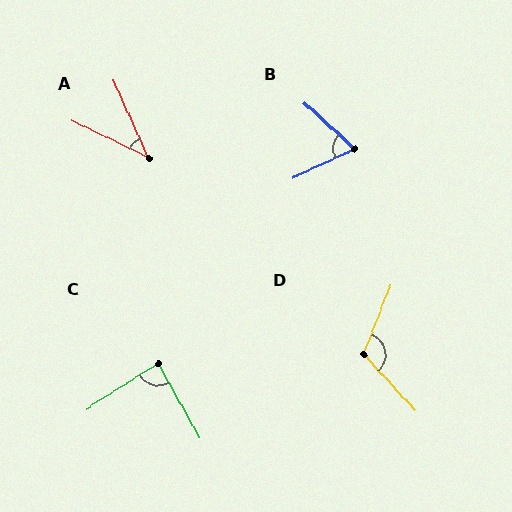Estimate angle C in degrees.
Approximately 87 degrees.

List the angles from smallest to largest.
A (40°), B (68°), C (87°), D (115°).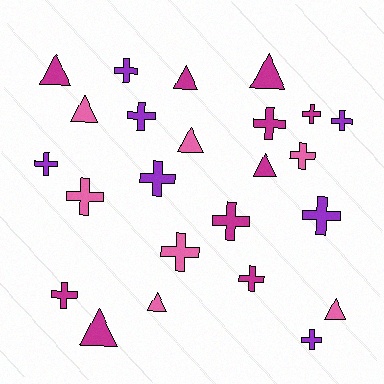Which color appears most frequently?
Magenta, with 10 objects.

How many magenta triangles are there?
There are 5 magenta triangles.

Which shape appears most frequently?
Cross, with 15 objects.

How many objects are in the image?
There are 24 objects.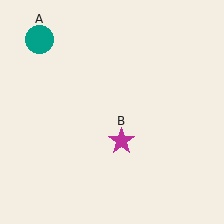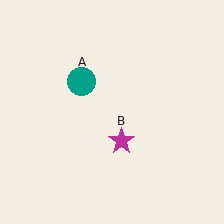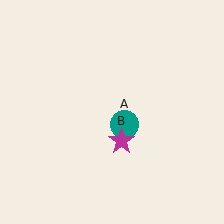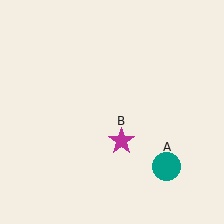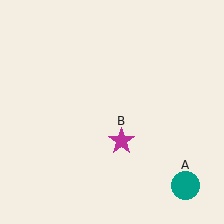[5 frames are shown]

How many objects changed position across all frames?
1 object changed position: teal circle (object A).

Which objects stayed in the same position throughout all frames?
Magenta star (object B) remained stationary.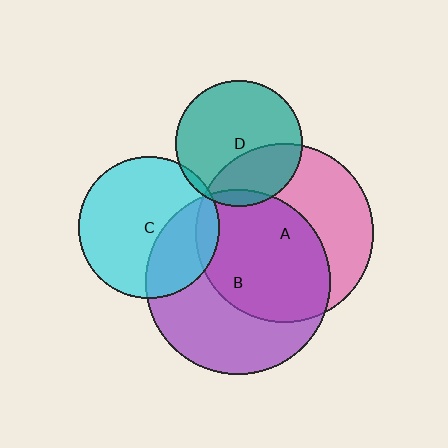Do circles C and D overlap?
Yes.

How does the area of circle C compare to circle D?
Approximately 1.3 times.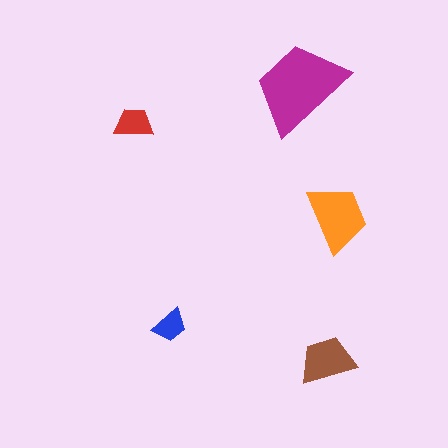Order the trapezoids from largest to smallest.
the magenta one, the orange one, the brown one, the red one, the blue one.